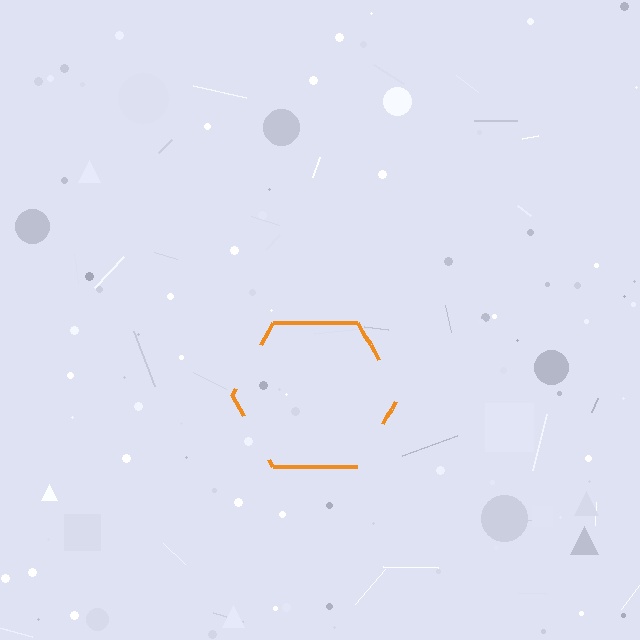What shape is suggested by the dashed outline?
The dashed outline suggests a hexagon.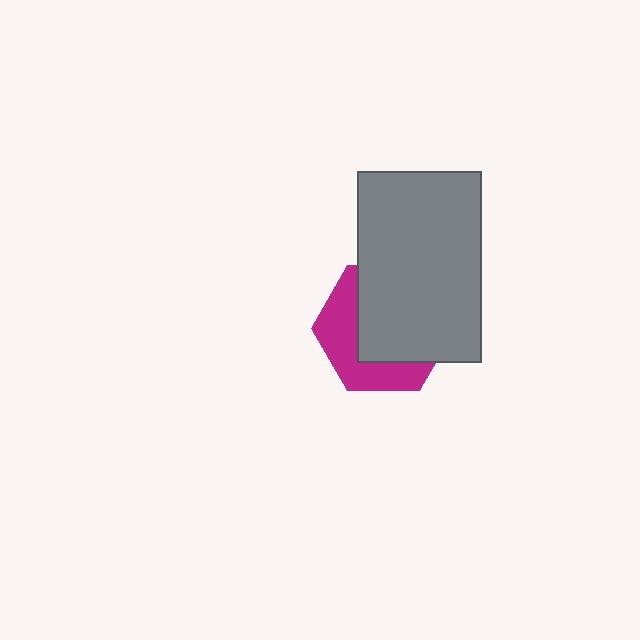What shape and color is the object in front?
The object in front is a gray rectangle.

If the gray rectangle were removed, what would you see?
You would see the complete magenta hexagon.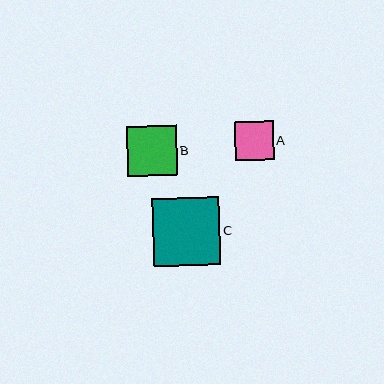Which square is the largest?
Square C is the largest with a size of approximately 68 pixels.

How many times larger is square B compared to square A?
Square B is approximately 1.3 times the size of square A.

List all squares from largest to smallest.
From largest to smallest: C, B, A.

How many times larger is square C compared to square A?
Square C is approximately 1.7 times the size of square A.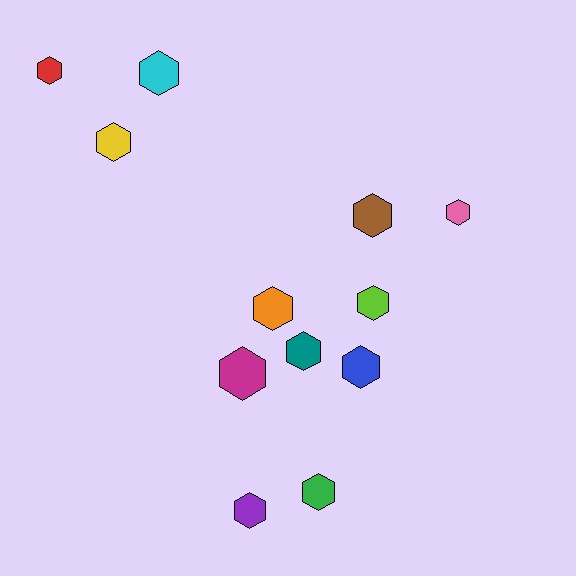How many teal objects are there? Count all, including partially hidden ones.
There is 1 teal object.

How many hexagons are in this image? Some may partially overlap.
There are 12 hexagons.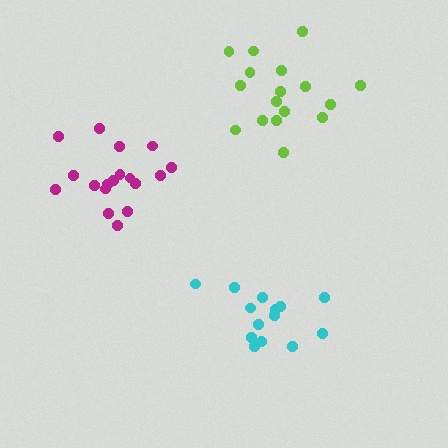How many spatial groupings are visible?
There are 3 spatial groupings.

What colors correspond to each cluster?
The clusters are colored: lime, cyan, magenta.